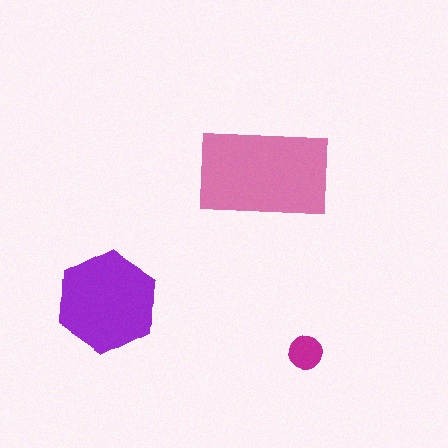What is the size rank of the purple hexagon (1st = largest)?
2nd.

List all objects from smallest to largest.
The magenta circle, the purple hexagon, the pink rectangle.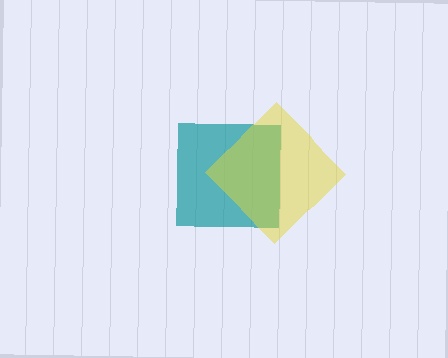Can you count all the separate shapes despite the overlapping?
Yes, there are 2 separate shapes.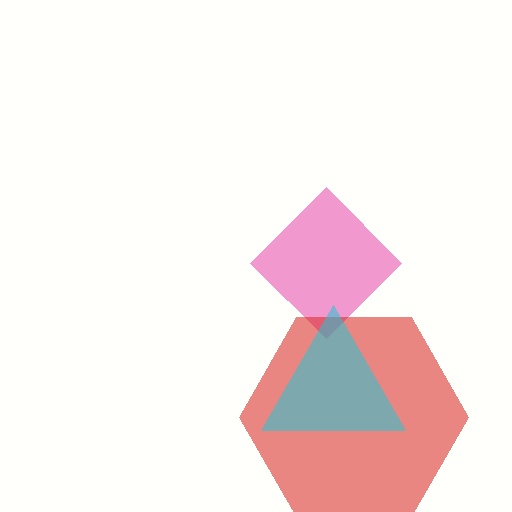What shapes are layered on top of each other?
The layered shapes are: a pink diamond, a red hexagon, a cyan triangle.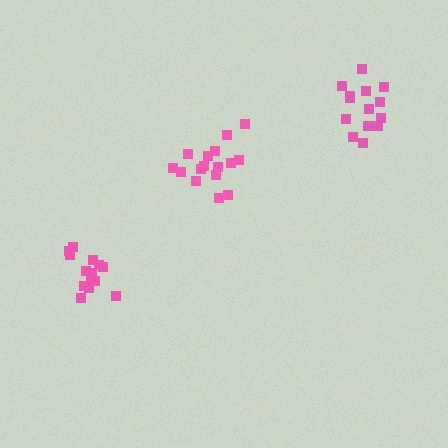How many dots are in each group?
Group 1: 14 dots, Group 2: 16 dots, Group 3: 14 dots (44 total).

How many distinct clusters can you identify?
There are 3 distinct clusters.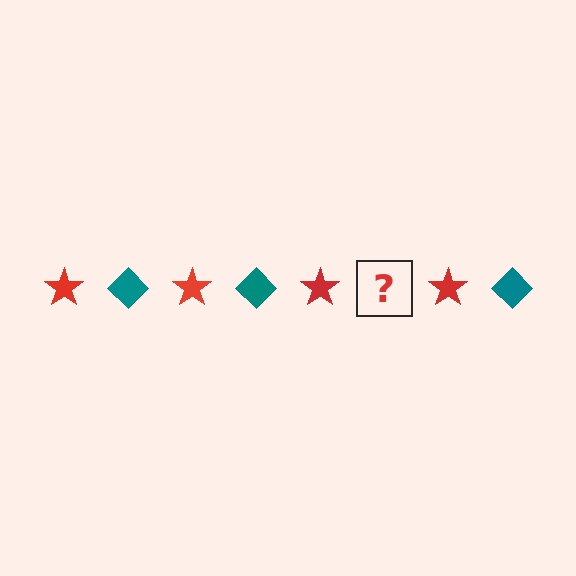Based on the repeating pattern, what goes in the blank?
The blank should be a teal diamond.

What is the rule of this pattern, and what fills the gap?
The rule is that the pattern alternates between red star and teal diamond. The gap should be filled with a teal diamond.